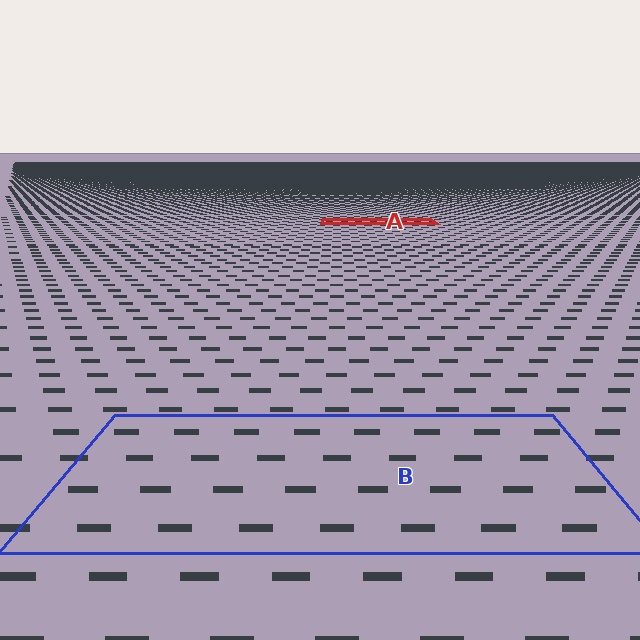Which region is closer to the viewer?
Region B is closer. The texture elements there are larger and more spread out.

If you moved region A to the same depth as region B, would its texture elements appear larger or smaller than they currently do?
They would appear larger. At a closer depth, the same texture elements are projected at a bigger on-screen size.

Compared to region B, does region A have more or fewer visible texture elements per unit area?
Region A has more texture elements per unit area — they are packed more densely because it is farther away.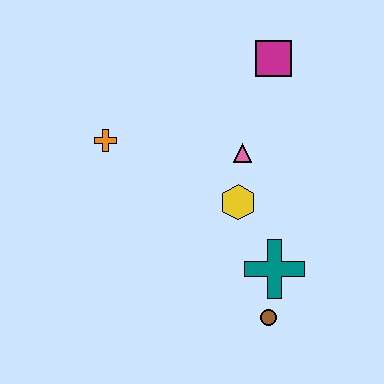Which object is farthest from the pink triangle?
The brown circle is farthest from the pink triangle.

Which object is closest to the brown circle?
The teal cross is closest to the brown circle.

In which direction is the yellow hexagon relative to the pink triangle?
The yellow hexagon is below the pink triangle.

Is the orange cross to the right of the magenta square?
No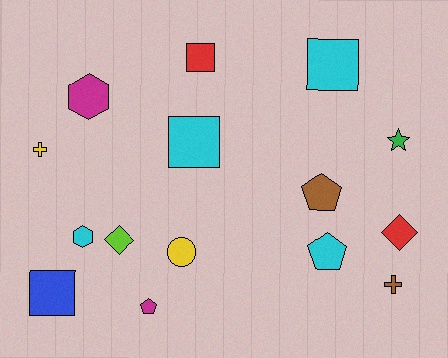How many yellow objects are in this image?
There are 2 yellow objects.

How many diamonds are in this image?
There are 2 diamonds.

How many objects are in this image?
There are 15 objects.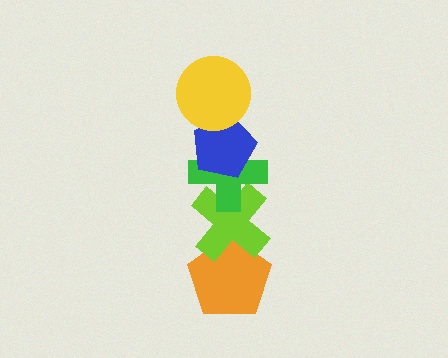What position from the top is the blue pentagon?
The blue pentagon is 2nd from the top.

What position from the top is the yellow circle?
The yellow circle is 1st from the top.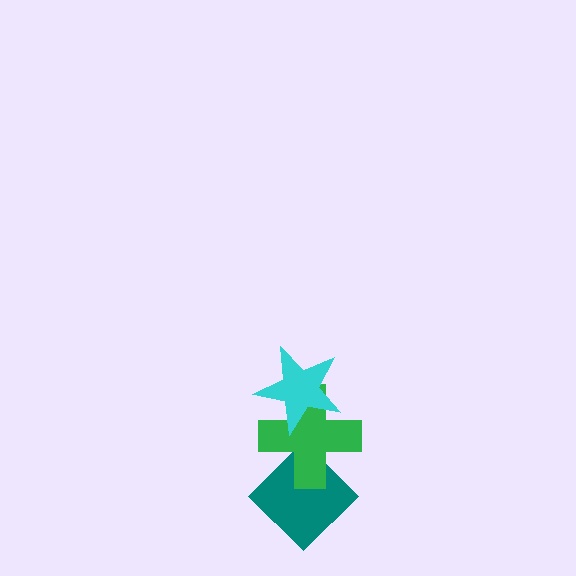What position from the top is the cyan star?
The cyan star is 1st from the top.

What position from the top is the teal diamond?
The teal diamond is 3rd from the top.